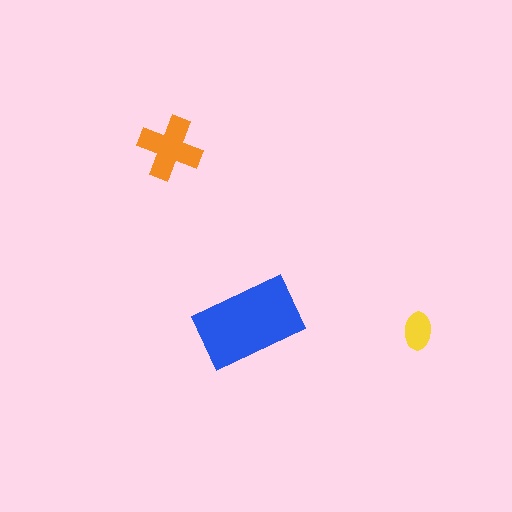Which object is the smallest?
The yellow ellipse.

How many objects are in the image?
There are 3 objects in the image.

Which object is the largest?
The blue rectangle.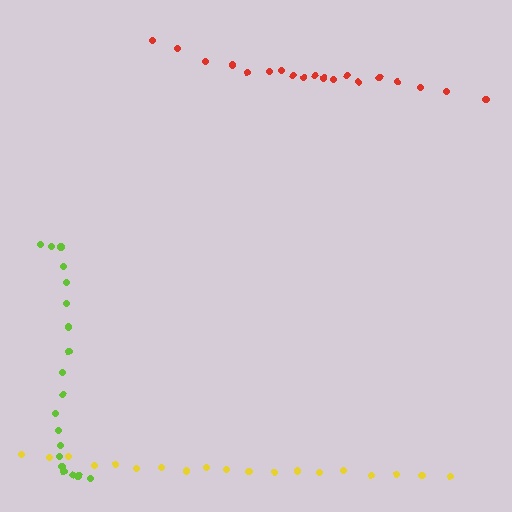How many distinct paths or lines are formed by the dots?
There are 3 distinct paths.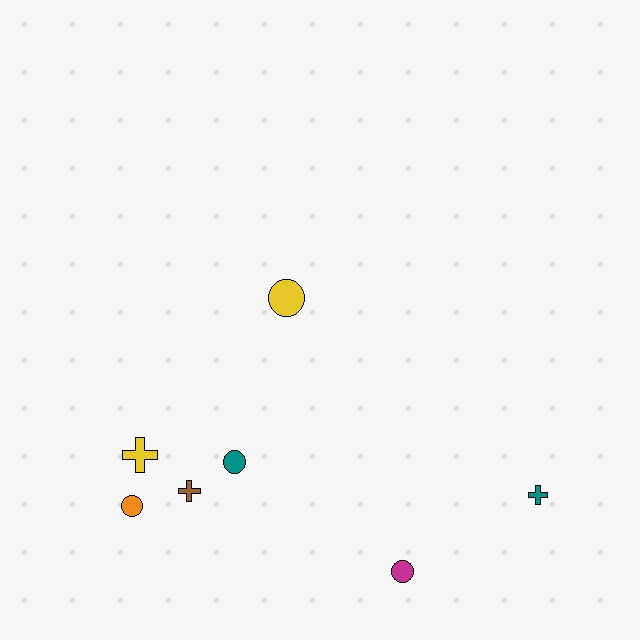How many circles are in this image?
There are 4 circles.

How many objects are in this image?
There are 7 objects.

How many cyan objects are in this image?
There are no cyan objects.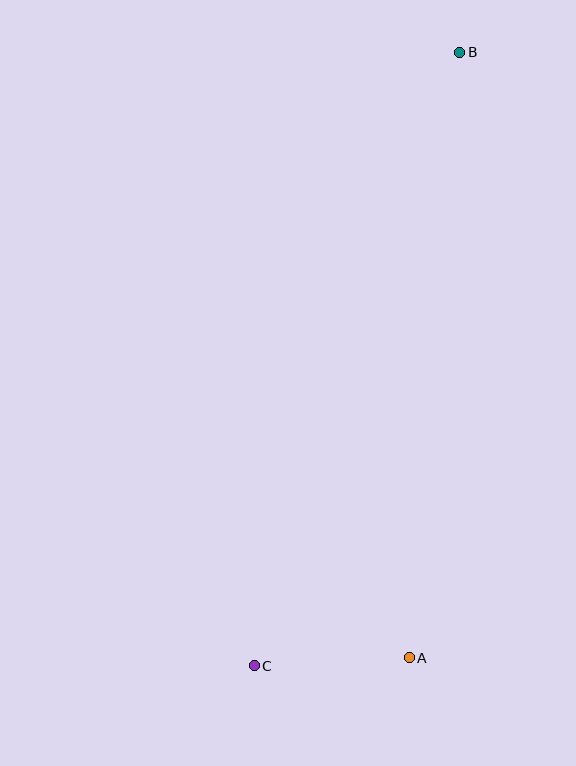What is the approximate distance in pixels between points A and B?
The distance between A and B is approximately 607 pixels.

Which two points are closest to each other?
Points A and C are closest to each other.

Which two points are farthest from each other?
Points B and C are farthest from each other.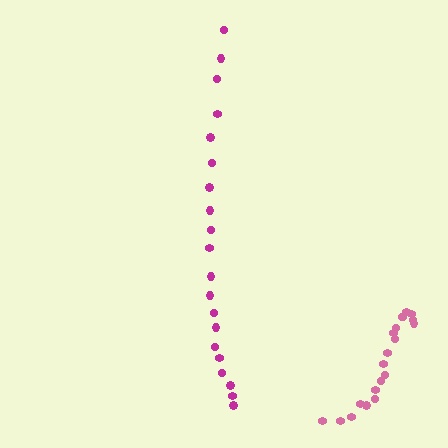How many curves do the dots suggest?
There are 2 distinct paths.